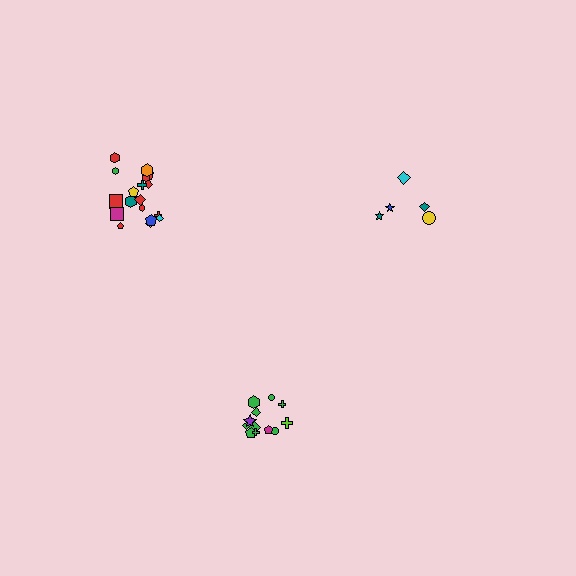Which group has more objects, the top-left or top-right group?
The top-left group.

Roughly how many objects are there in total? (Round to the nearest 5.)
Roughly 35 objects in total.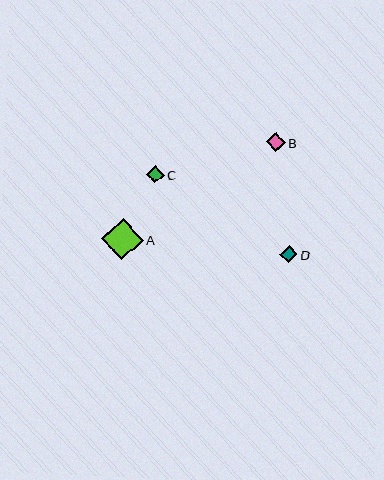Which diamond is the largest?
Diamond A is the largest with a size of approximately 41 pixels.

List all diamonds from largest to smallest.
From largest to smallest: A, B, C, D.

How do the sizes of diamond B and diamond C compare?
Diamond B and diamond C are approximately the same size.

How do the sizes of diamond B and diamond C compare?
Diamond B and diamond C are approximately the same size.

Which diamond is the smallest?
Diamond D is the smallest with a size of approximately 17 pixels.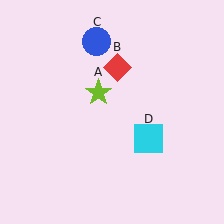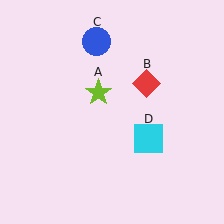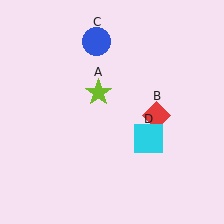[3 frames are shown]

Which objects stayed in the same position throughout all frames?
Lime star (object A) and blue circle (object C) and cyan square (object D) remained stationary.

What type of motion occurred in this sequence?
The red diamond (object B) rotated clockwise around the center of the scene.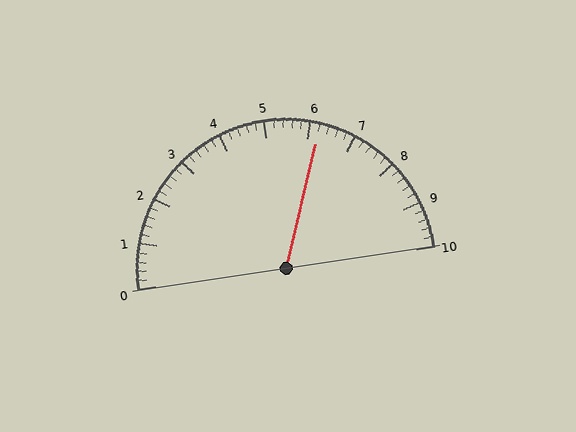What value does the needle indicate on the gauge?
The needle indicates approximately 6.2.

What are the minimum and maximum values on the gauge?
The gauge ranges from 0 to 10.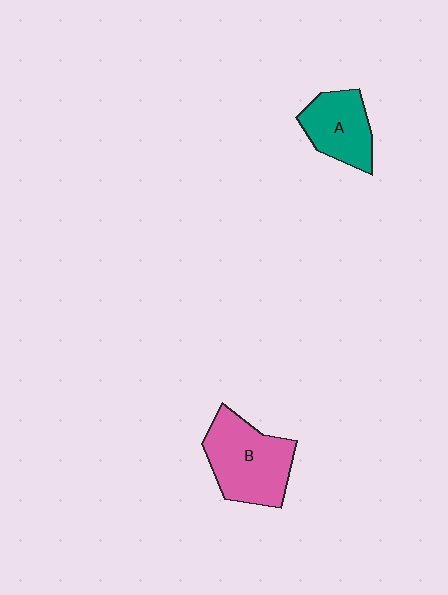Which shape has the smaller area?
Shape A (teal).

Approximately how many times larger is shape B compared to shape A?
Approximately 1.4 times.